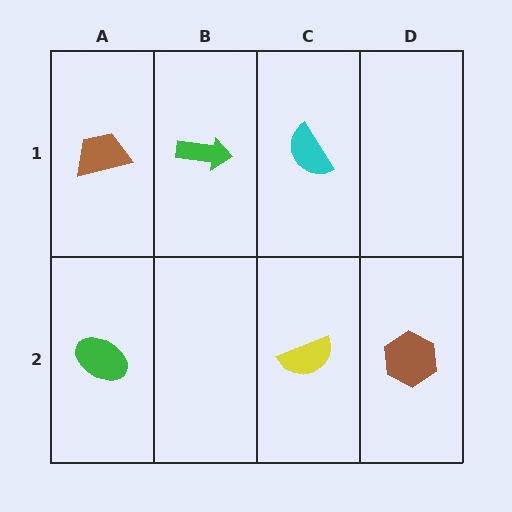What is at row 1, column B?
A green arrow.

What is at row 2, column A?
A green ellipse.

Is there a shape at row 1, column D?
No, that cell is empty.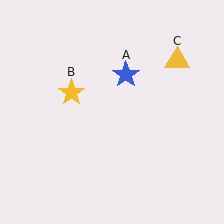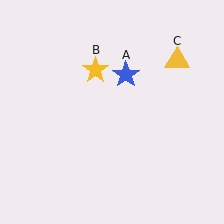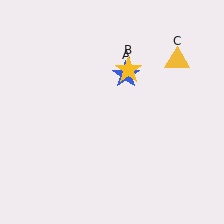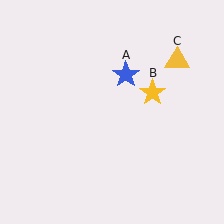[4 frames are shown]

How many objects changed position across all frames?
1 object changed position: yellow star (object B).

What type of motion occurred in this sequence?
The yellow star (object B) rotated clockwise around the center of the scene.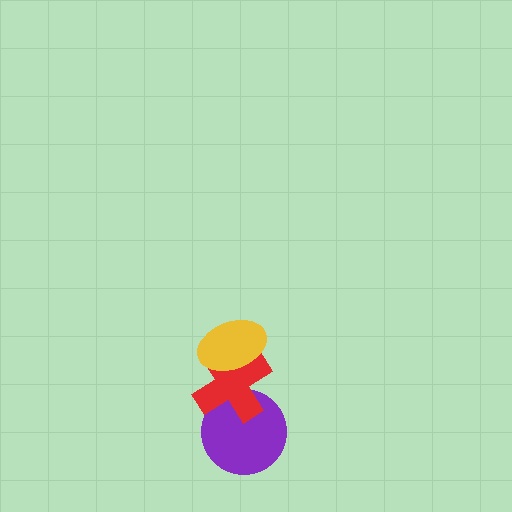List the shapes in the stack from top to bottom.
From top to bottom: the yellow ellipse, the red cross, the purple circle.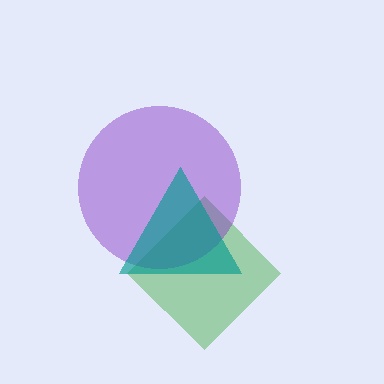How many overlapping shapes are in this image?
There are 3 overlapping shapes in the image.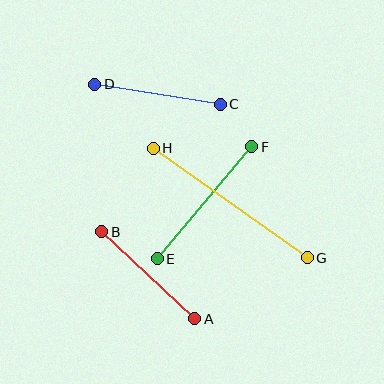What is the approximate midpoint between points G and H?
The midpoint is at approximately (230, 203) pixels.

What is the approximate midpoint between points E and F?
The midpoint is at approximately (204, 203) pixels.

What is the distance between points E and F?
The distance is approximately 146 pixels.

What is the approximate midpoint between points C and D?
The midpoint is at approximately (158, 94) pixels.